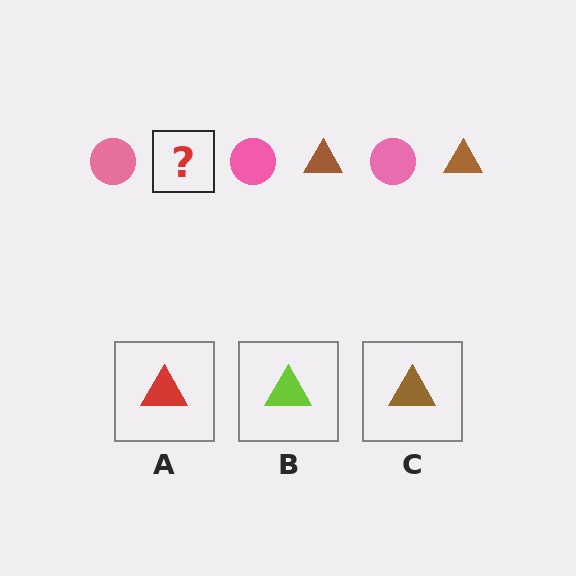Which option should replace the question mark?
Option C.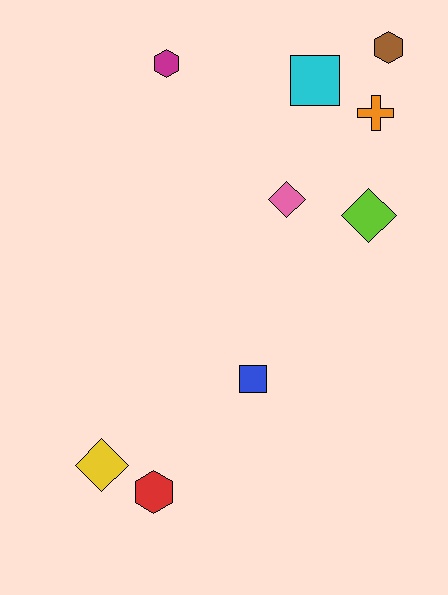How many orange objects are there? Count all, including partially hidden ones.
There is 1 orange object.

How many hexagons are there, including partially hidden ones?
There are 3 hexagons.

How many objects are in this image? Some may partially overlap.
There are 9 objects.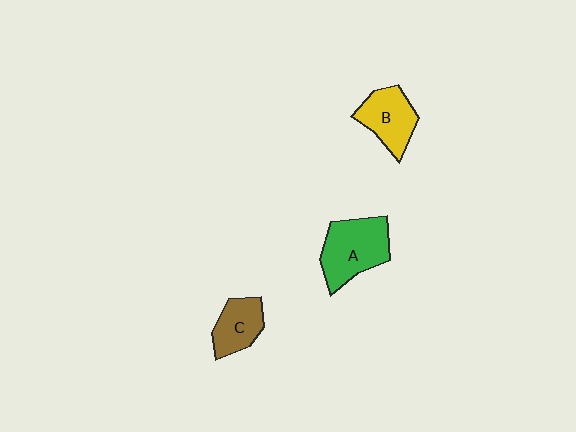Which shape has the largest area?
Shape A (green).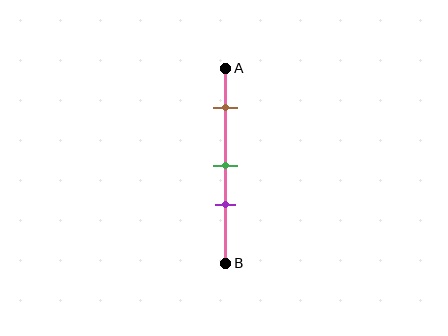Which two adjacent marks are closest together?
The green and purple marks are the closest adjacent pair.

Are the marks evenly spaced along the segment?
No, the marks are not evenly spaced.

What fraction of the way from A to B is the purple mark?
The purple mark is approximately 70% (0.7) of the way from A to B.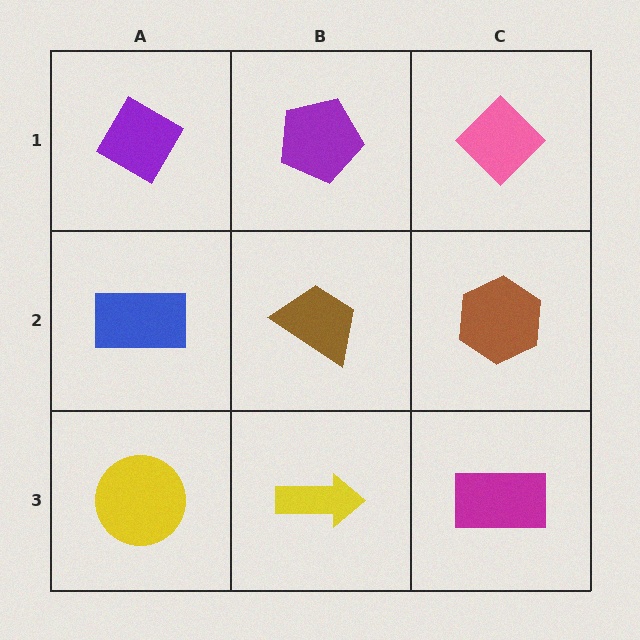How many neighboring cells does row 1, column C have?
2.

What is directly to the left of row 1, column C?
A purple pentagon.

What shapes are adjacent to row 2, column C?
A pink diamond (row 1, column C), a magenta rectangle (row 3, column C), a brown trapezoid (row 2, column B).